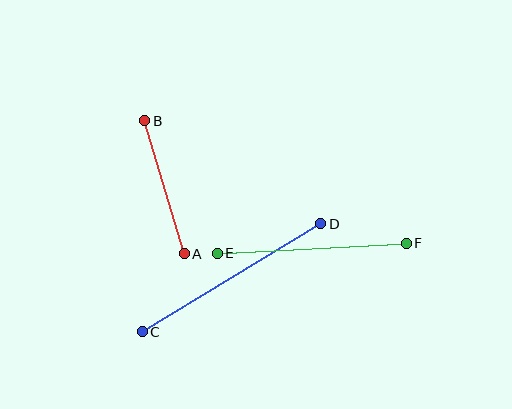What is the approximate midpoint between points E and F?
The midpoint is at approximately (312, 248) pixels.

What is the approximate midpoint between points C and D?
The midpoint is at approximately (232, 278) pixels.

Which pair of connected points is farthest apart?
Points C and D are farthest apart.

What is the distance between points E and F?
The distance is approximately 189 pixels.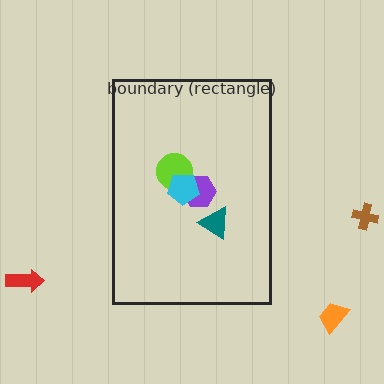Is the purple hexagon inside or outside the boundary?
Inside.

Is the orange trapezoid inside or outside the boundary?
Outside.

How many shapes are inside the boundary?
4 inside, 3 outside.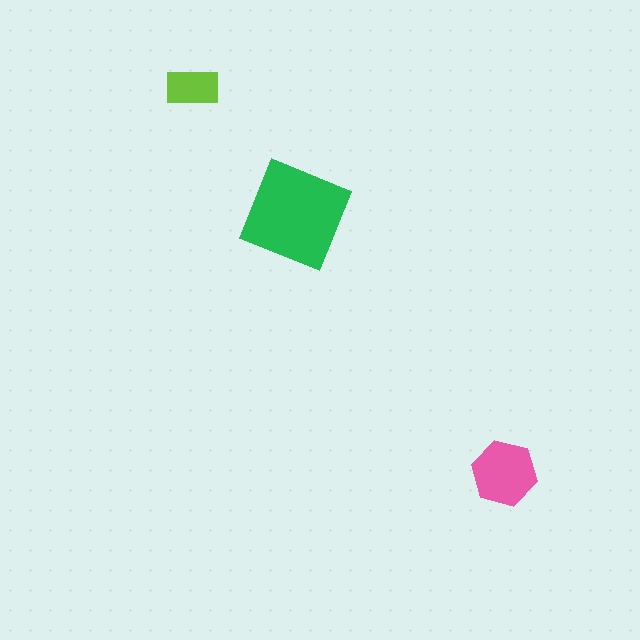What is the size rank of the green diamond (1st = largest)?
1st.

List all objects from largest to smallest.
The green diamond, the pink hexagon, the lime rectangle.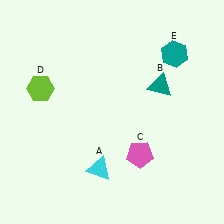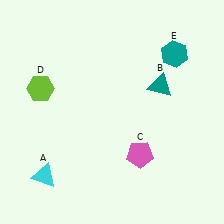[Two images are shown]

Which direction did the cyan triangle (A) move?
The cyan triangle (A) moved left.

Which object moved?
The cyan triangle (A) moved left.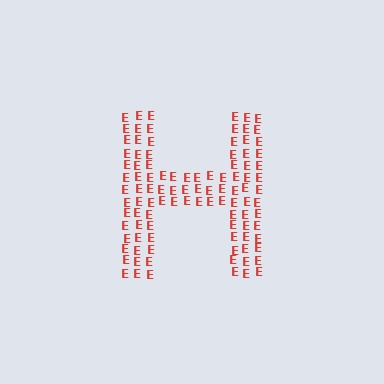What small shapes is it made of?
It is made of small letter E's.